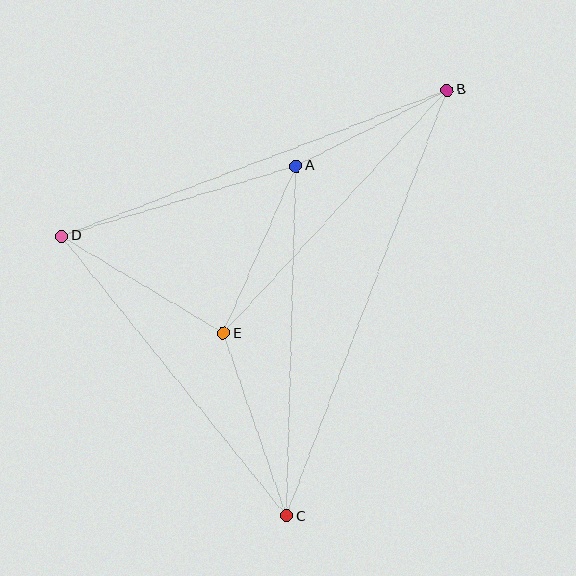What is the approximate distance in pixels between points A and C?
The distance between A and C is approximately 351 pixels.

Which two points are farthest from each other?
Points B and C are farthest from each other.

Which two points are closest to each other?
Points A and B are closest to each other.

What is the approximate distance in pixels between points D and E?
The distance between D and E is approximately 189 pixels.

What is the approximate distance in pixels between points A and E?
The distance between A and E is approximately 183 pixels.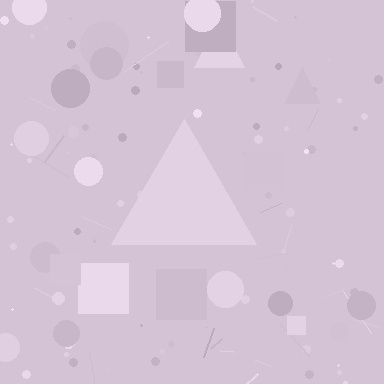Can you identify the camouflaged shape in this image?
The camouflaged shape is a triangle.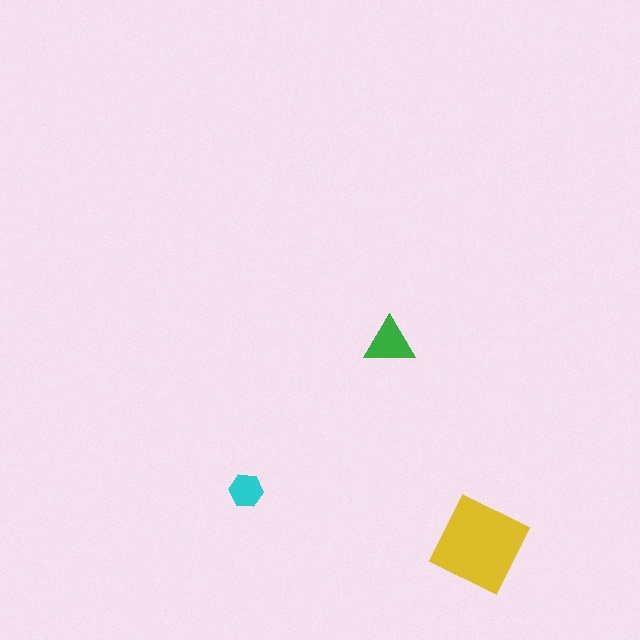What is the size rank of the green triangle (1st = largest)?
2nd.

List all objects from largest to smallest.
The yellow diamond, the green triangle, the cyan hexagon.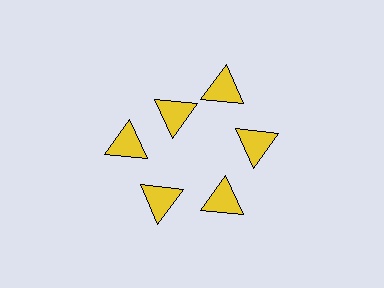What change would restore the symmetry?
The symmetry would be restored by moving it outward, back onto the ring so that all 6 triangles sit at equal angles and equal distance from the center.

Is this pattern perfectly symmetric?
No. The 6 yellow triangles are arranged in a ring, but one element near the 11 o'clock position is pulled inward toward the center, breaking the 6-fold rotational symmetry.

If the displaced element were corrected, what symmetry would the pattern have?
It would have 6-fold rotational symmetry — the pattern would map onto itself every 60 degrees.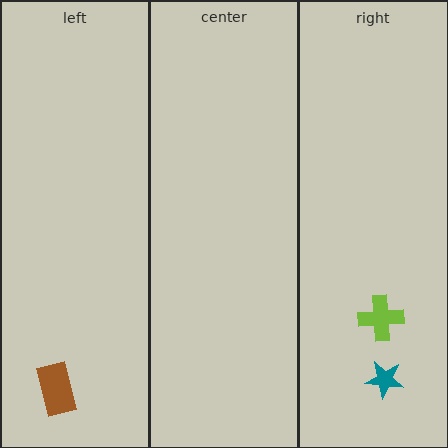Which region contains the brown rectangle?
The left region.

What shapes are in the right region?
The lime cross, the teal star.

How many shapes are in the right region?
2.